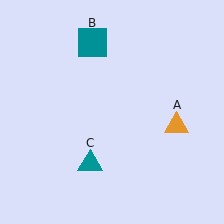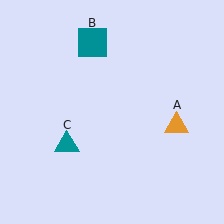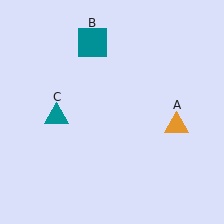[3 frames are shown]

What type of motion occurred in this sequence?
The teal triangle (object C) rotated clockwise around the center of the scene.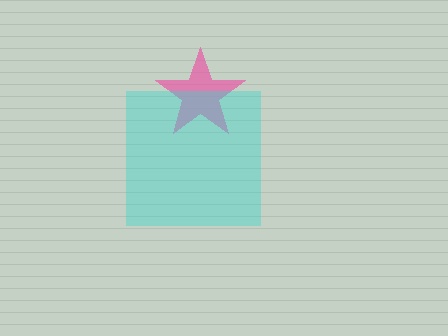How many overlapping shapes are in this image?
There are 2 overlapping shapes in the image.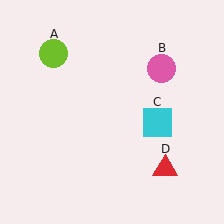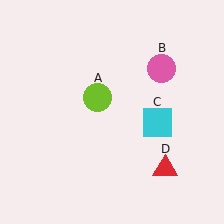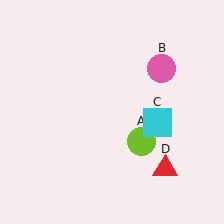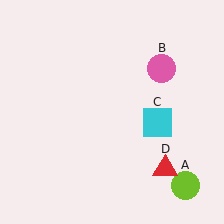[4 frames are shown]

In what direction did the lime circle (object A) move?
The lime circle (object A) moved down and to the right.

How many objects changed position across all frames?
1 object changed position: lime circle (object A).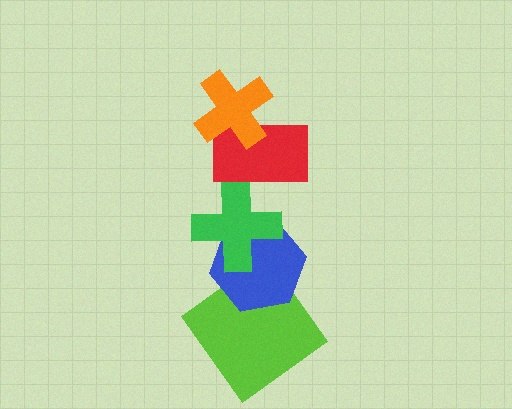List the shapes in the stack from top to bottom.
From top to bottom: the orange cross, the red rectangle, the green cross, the blue hexagon, the lime diamond.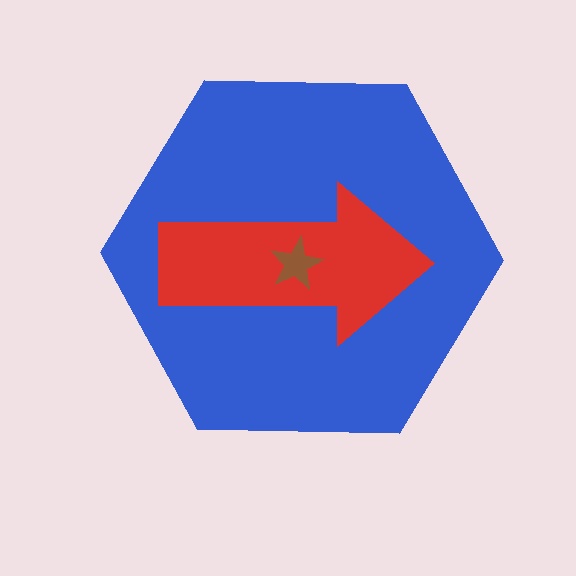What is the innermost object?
The brown star.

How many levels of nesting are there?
3.